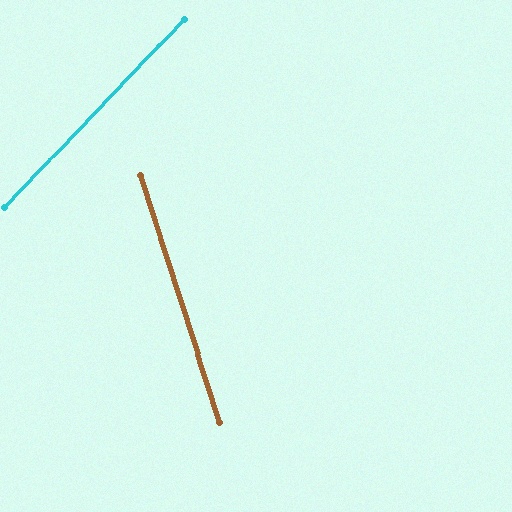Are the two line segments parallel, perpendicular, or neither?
Neither parallel nor perpendicular — they differ by about 61°.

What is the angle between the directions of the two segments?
Approximately 61 degrees.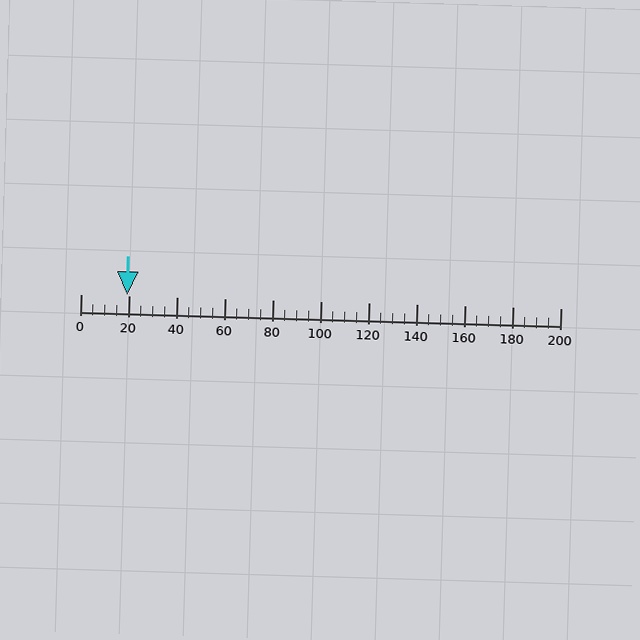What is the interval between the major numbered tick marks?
The major tick marks are spaced 20 units apart.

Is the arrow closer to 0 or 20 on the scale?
The arrow is closer to 20.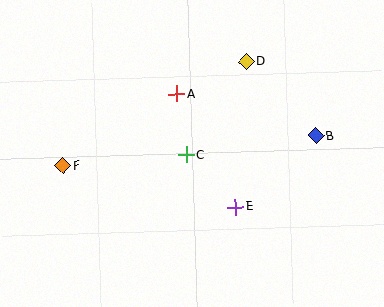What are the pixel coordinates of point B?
Point B is at (316, 136).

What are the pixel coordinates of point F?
Point F is at (63, 166).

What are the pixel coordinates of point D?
Point D is at (247, 62).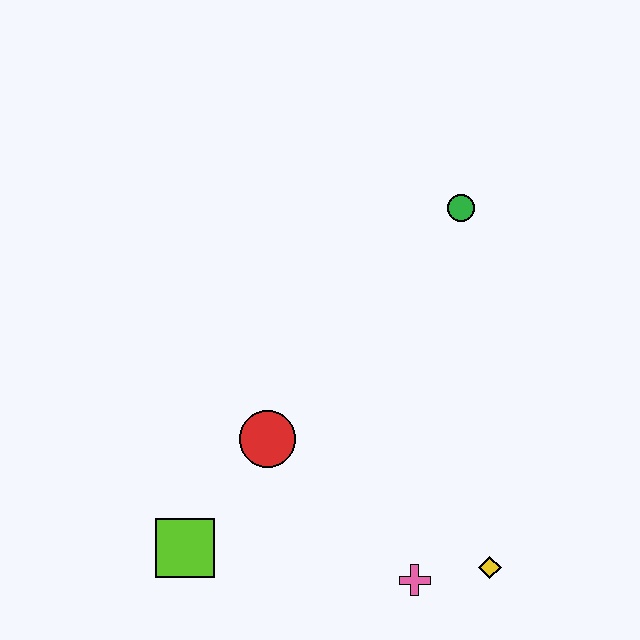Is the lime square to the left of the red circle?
Yes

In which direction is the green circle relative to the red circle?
The green circle is above the red circle.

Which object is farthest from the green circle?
The lime square is farthest from the green circle.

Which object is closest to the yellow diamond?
The pink cross is closest to the yellow diamond.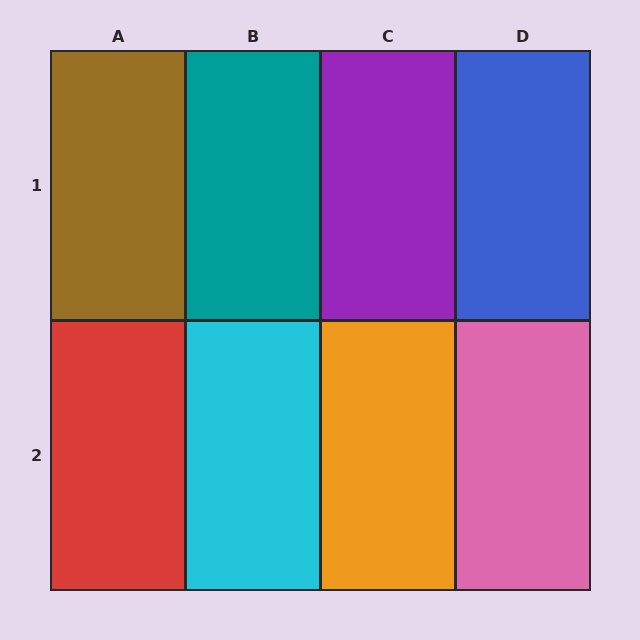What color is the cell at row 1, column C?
Purple.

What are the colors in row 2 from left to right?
Red, cyan, orange, pink.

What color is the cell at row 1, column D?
Blue.